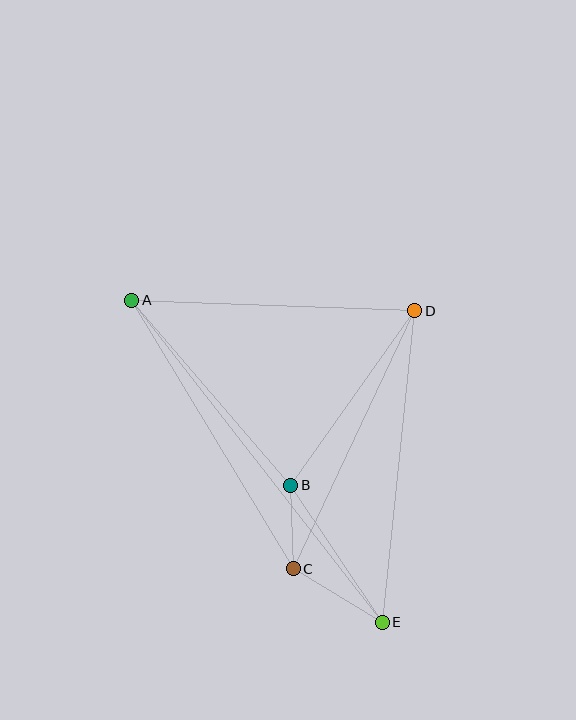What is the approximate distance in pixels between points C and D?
The distance between C and D is approximately 285 pixels.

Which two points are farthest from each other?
Points A and E are farthest from each other.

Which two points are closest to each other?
Points B and C are closest to each other.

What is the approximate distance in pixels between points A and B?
The distance between A and B is approximately 244 pixels.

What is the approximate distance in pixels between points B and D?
The distance between B and D is approximately 214 pixels.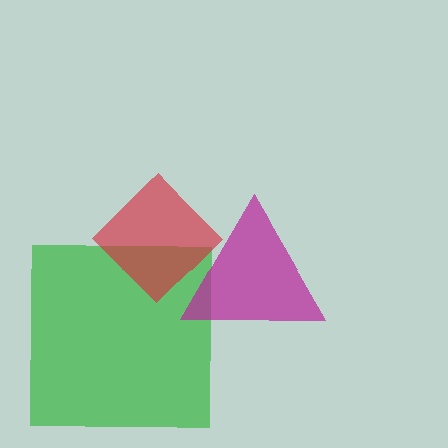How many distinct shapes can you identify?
There are 3 distinct shapes: a green square, a red diamond, a magenta triangle.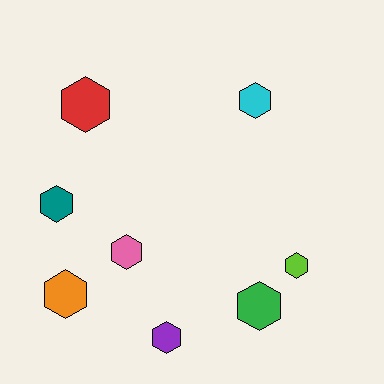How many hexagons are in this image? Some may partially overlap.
There are 8 hexagons.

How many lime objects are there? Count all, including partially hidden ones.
There is 1 lime object.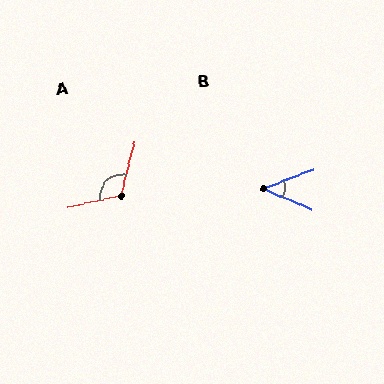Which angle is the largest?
A, at approximately 116 degrees.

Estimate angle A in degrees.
Approximately 116 degrees.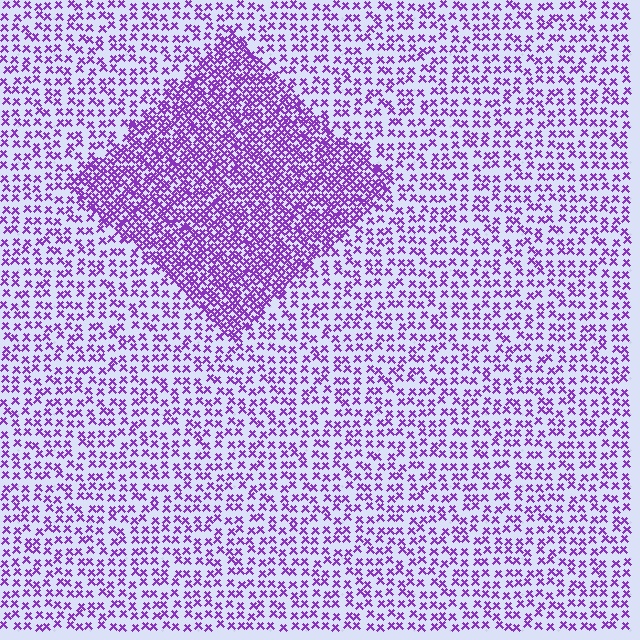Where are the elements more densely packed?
The elements are more densely packed inside the diamond boundary.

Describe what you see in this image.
The image contains small purple elements arranged at two different densities. A diamond-shaped region is visible where the elements are more densely packed than the surrounding area.